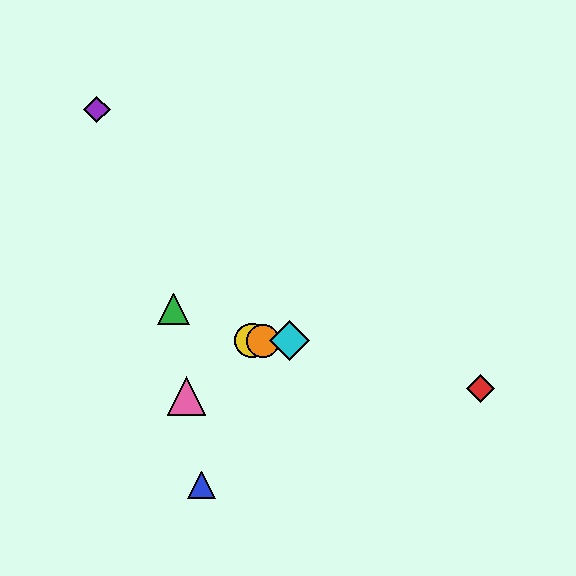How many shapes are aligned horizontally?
3 shapes (the yellow circle, the orange circle, the cyan diamond) are aligned horizontally.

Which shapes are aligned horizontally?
The yellow circle, the orange circle, the cyan diamond are aligned horizontally.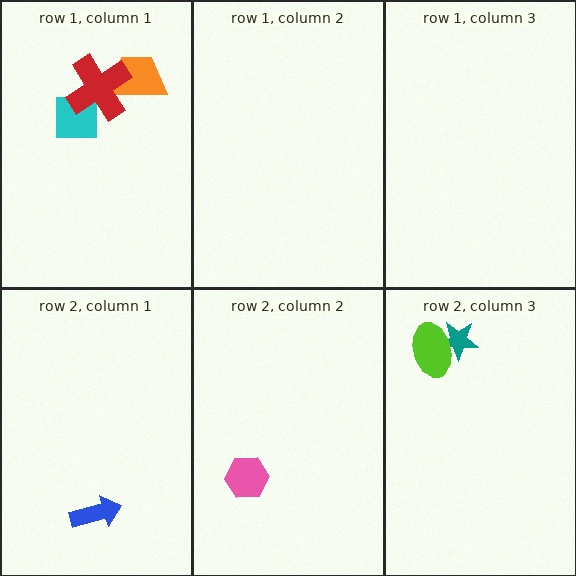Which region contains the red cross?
The row 1, column 1 region.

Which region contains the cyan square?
The row 1, column 1 region.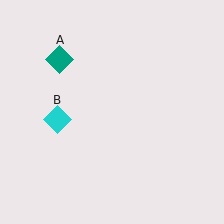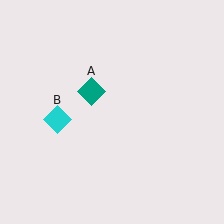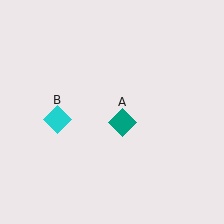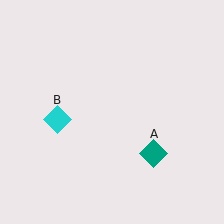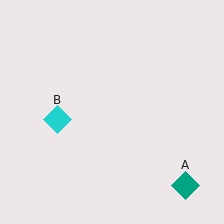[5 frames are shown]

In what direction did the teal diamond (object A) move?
The teal diamond (object A) moved down and to the right.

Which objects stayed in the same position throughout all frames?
Cyan diamond (object B) remained stationary.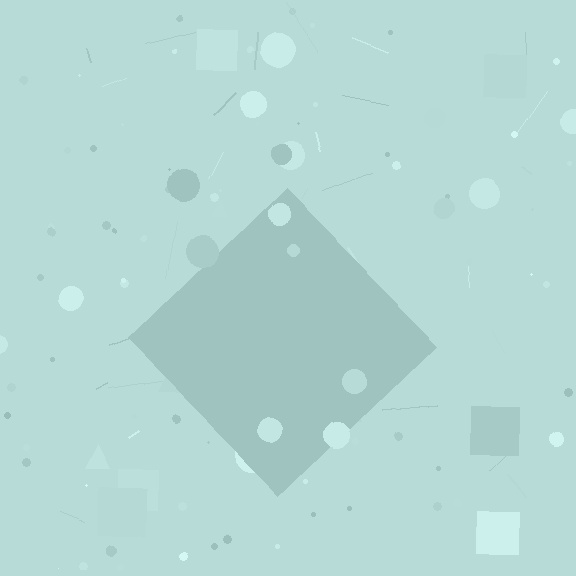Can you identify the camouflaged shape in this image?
The camouflaged shape is a diamond.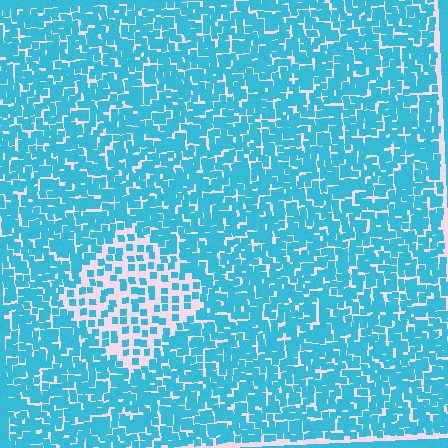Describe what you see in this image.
The image contains small cyan elements arranged at two different densities. A diamond-shaped region is visible where the elements are less densely packed than the surrounding area.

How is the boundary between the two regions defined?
The boundary is defined by a change in element density (approximately 2.3x ratio). All elements are the same color, size, and shape.